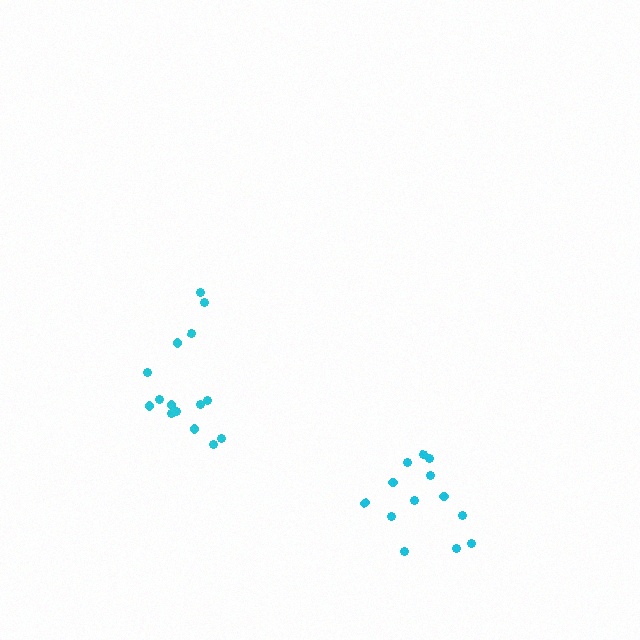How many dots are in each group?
Group 1: 13 dots, Group 2: 15 dots (28 total).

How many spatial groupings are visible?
There are 2 spatial groupings.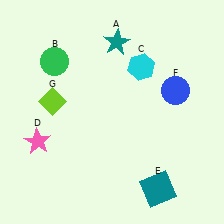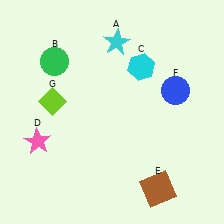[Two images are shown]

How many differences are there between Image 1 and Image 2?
There are 2 differences between the two images.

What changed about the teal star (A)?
In Image 1, A is teal. In Image 2, it changed to cyan.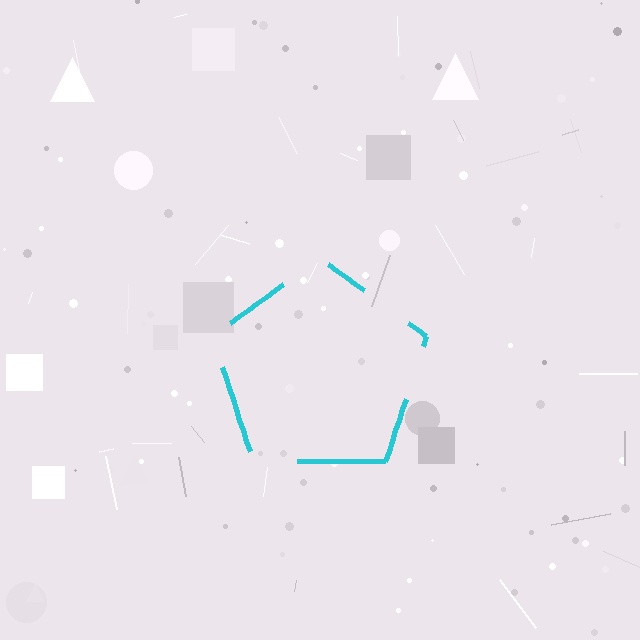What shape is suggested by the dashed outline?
The dashed outline suggests a pentagon.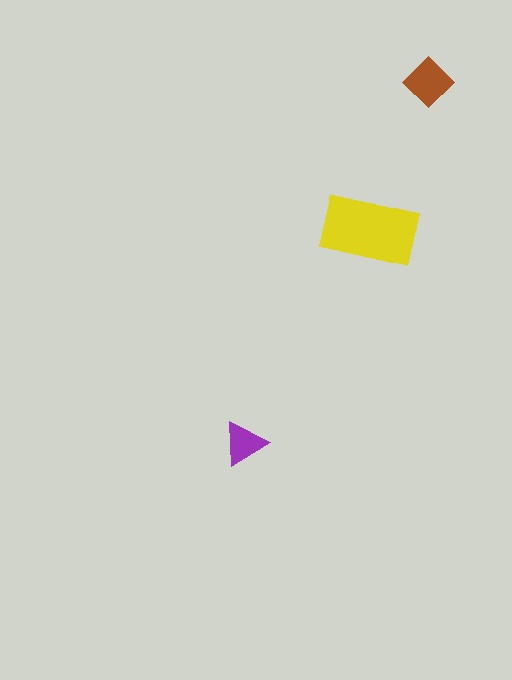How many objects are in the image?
There are 3 objects in the image.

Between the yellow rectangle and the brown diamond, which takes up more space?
The yellow rectangle.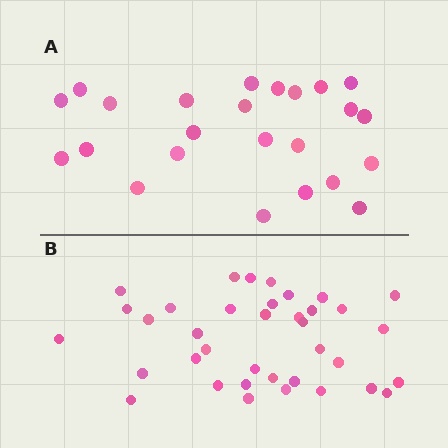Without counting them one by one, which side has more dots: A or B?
Region B (the bottom region) has more dots.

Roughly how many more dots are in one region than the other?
Region B has approximately 15 more dots than region A.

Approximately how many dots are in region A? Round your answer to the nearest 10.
About 20 dots. (The exact count is 24, which rounds to 20.)